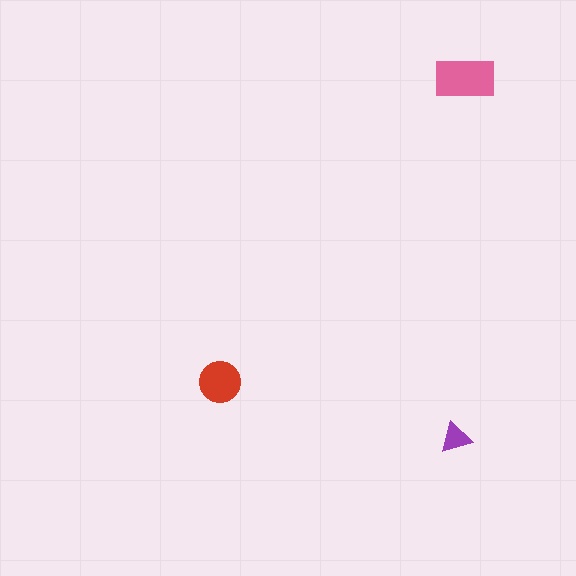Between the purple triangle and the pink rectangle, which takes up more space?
The pink rectangle.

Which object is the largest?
The pink rectangle.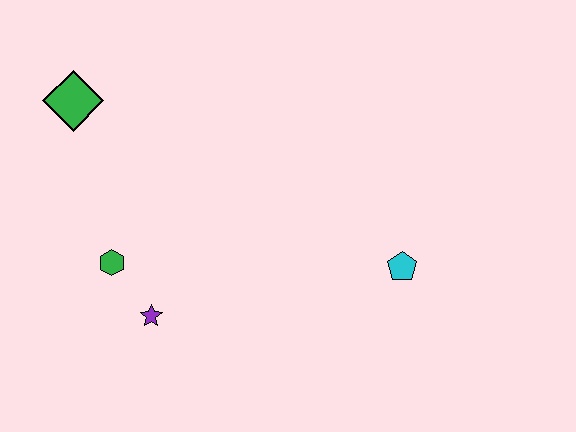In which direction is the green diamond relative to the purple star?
The green diamond is above the purple star.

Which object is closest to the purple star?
The green hexagon is closest to the purple star.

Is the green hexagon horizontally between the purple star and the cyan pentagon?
No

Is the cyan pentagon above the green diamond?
No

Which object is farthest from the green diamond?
The cyan pentagon is farthest from the green diamond.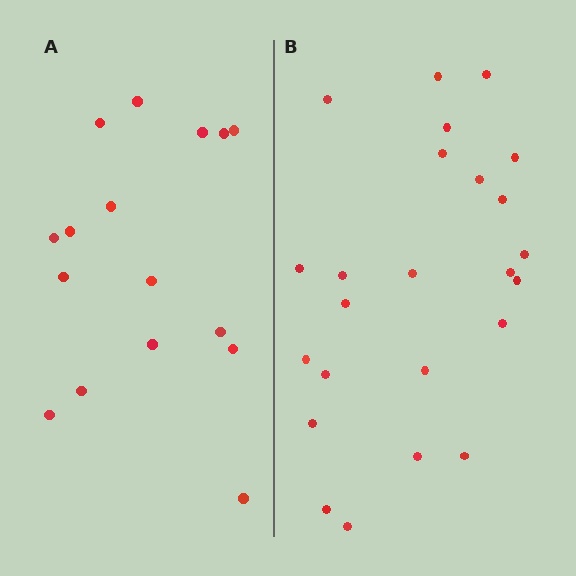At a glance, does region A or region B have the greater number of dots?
Region B (the right region) has more dots.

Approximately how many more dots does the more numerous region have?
Region B has roughly 8 or so more dots than region A.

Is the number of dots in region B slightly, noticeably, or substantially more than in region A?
Region B has substantially more. The ratio is roughly 1.5 to 1.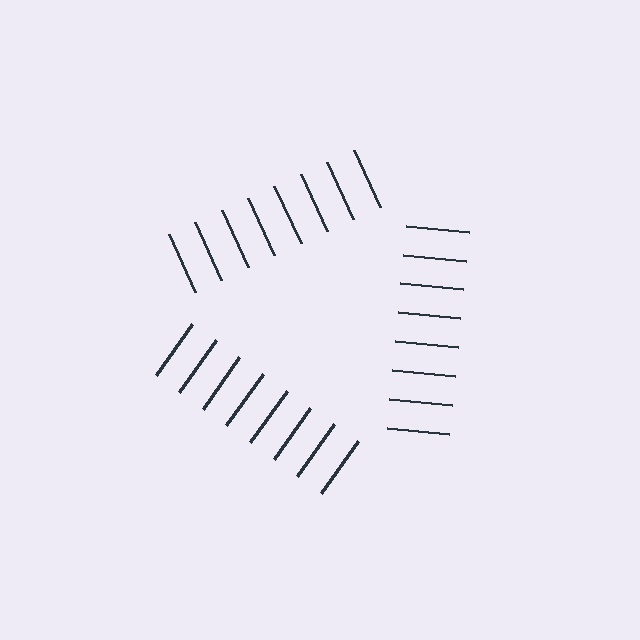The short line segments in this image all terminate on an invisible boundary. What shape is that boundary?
An illusory triangle — the line segments terminate on its edges but no continuous stroke is drawn.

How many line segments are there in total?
24 — 8 along each of the 3 edges.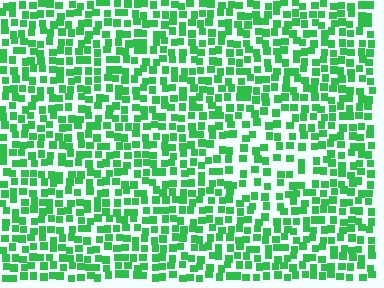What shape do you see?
I see a diamond.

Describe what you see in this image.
The image contains small green elements arranged at two different densities. A diamond-shaped region is visible where the elements are less densely packed than the surrounding area.